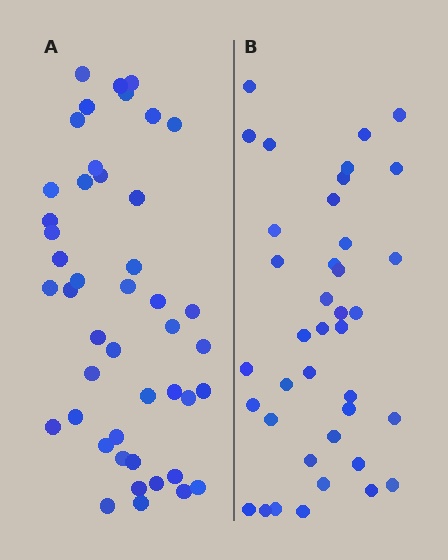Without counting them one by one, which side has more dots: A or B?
Region A (the left region) has more dots.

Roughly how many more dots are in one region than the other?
Region A has about 6 more dots than region B.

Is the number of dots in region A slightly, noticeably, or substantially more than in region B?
Region A has only slightly more — the two regions are fairly close. The ratio is roughly 1.2 to 1.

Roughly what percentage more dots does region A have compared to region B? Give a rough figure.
About 15% more.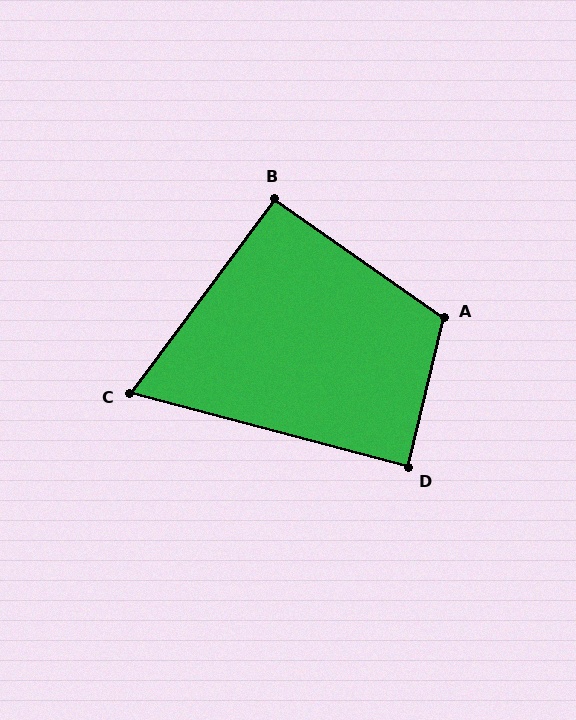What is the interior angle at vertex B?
Approximately 92 degrees (approximately right).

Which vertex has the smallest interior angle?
C, at approximately 68 degrees.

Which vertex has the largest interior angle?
A, at approximately 112 degrees.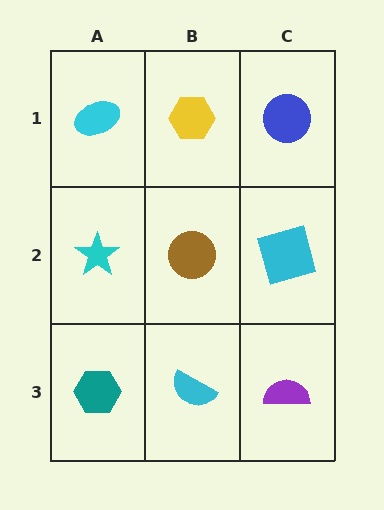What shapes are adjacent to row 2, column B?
A yellow hexagon (row 1, column B), a cyan semicircle (row 3, column B), a cyan star (row 2, column A), a cyan square (row 2, column C).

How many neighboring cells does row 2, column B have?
4.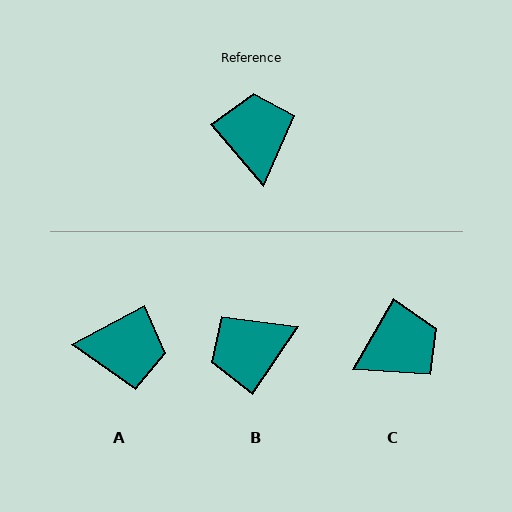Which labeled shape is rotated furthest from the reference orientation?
B, about 106 degrees away.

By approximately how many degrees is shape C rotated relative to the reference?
Approximately 70 degrees clockwise.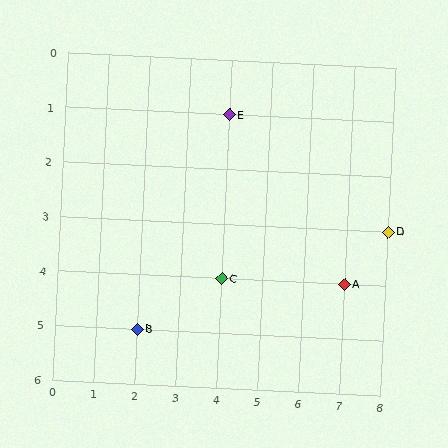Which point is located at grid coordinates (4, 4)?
Point C is at (4, 4).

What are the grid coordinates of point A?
Point A is at grid coordinates (7, 4).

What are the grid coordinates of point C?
Point C is at grid coordinates (4, 4).